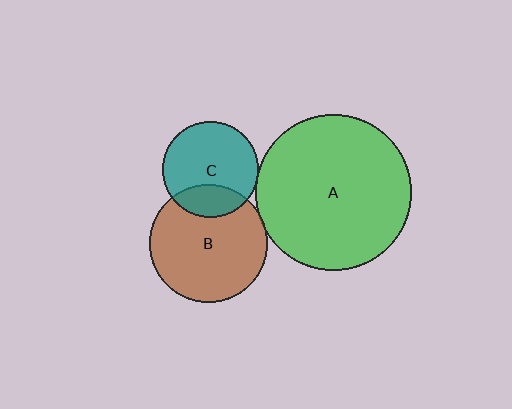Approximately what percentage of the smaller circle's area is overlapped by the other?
Approximately 5%.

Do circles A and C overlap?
Yes.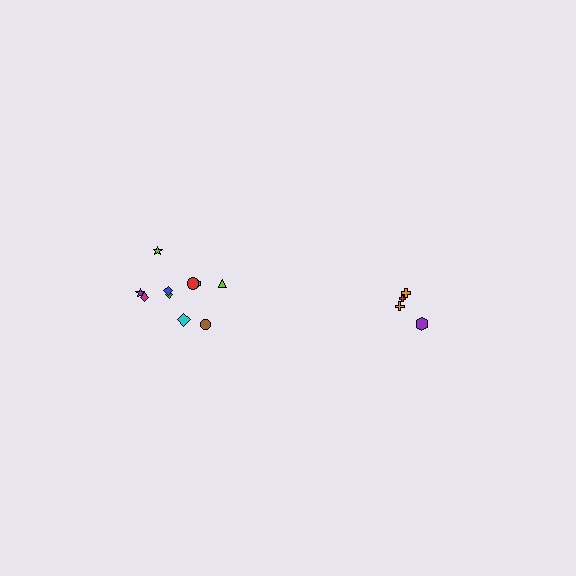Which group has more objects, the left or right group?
The left group.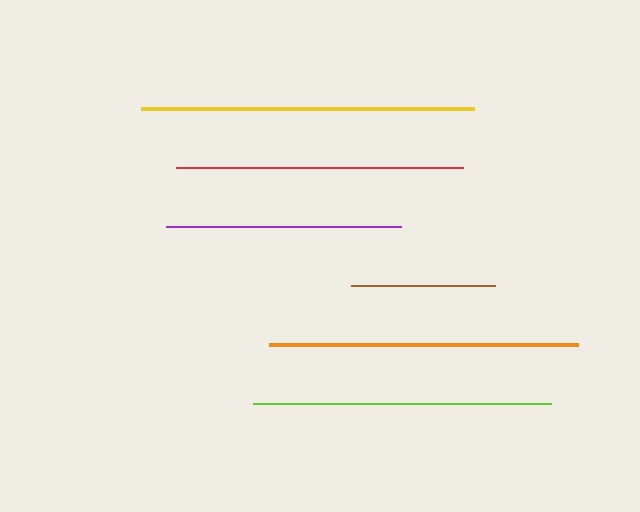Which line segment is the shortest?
The brown line is the shortest at approximately 143 pixels.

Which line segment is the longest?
The yellow line is the longest at approximately 333 pixels.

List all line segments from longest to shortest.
From longest to shortest: yellow, orange, lime, red, purple, brown.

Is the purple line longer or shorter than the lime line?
The lime line is longer than the purple line.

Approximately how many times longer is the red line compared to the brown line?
The red line is approximately 2.0 times the length of the brown line.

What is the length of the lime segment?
The lime segment is approximately 298 pixels long.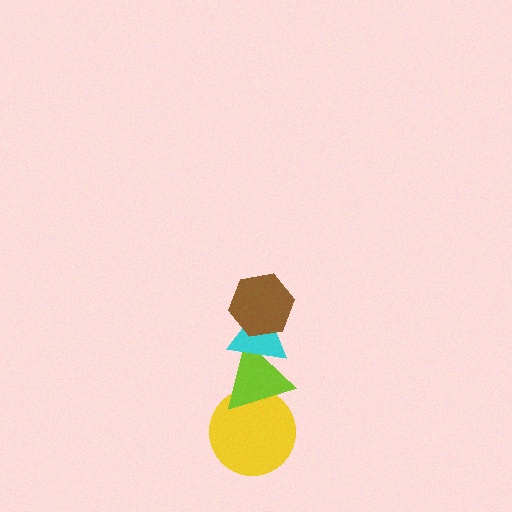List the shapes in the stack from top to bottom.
From top to bottom: the brown hexagon, the cyan triangle, the lime triangle, the yellow circle.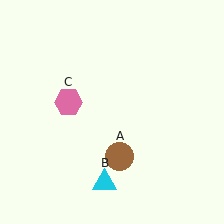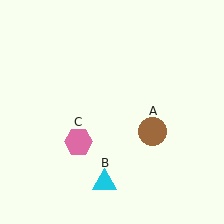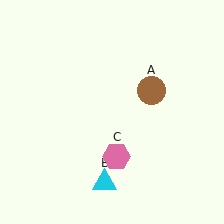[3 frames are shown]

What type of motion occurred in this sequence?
The brown circle (object A), pink hexagon (object C) rotated counterclockwise around the center of the scene.